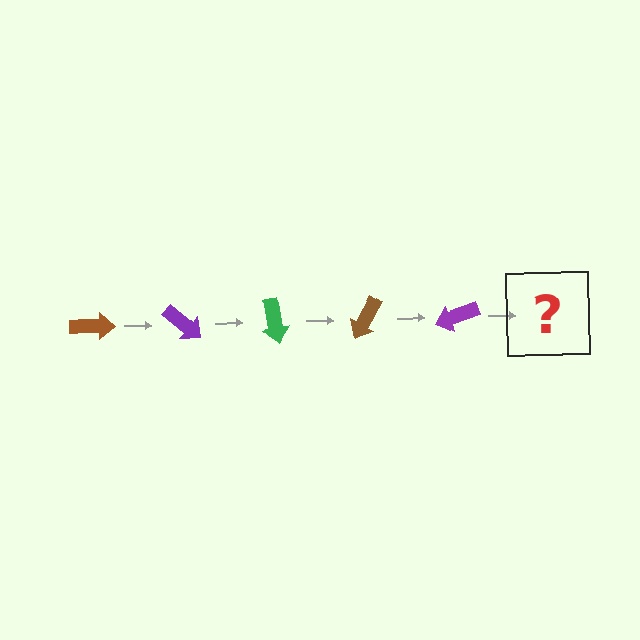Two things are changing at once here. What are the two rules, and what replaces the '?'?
The two rules are that it rotates 40 degrees each step and the color cycles through brown, purple, and green. The '?' should be a green arrow, rotated 200 degrees from the start.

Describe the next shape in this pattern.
It should be a green arrow, rotated 200 degrees from the start.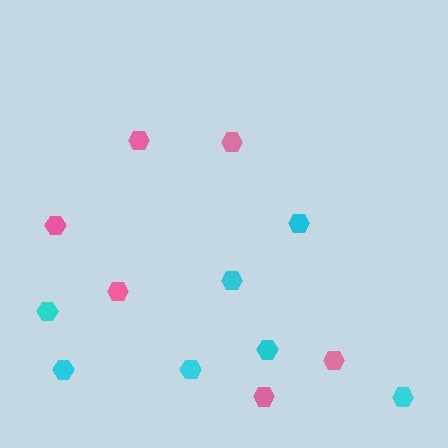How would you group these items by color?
There are 2 groups: one group of pink hexagons (6) and one group of cyan hexagons (7).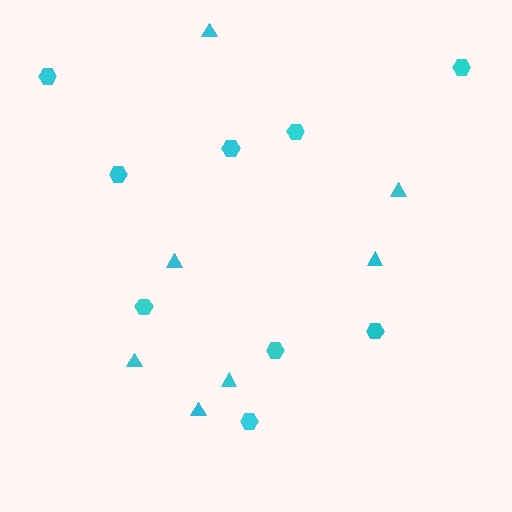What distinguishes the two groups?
There are 2 groups: one group of triangles (7) and one group of hexagons (9).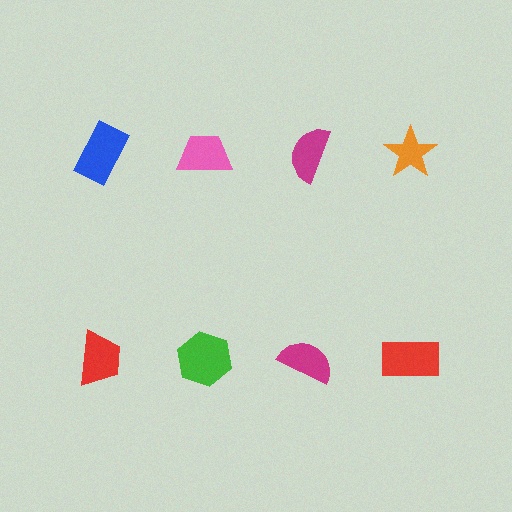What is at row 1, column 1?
A blue rectangle.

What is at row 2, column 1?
A red trapezoid.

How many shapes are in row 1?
4 shapes.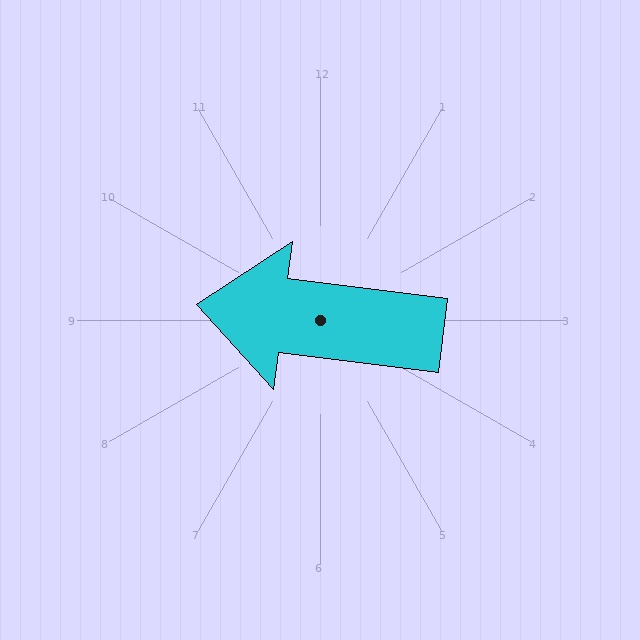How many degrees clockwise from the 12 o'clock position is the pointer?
Approximately 277 degrees.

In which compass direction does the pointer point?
West.